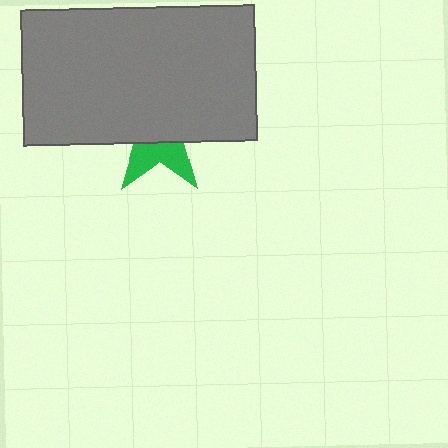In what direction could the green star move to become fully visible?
The green star could move down. That would shift it out from behind the gray rectangle entirely.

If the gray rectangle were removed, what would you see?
You would see the complete green star.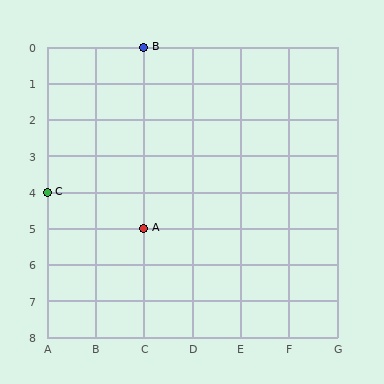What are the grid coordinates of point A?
Point A is at grid coordinates (C, 5).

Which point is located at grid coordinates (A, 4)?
Point C is at (A, 4).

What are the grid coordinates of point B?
Point B is at grid coordinates (C, 0).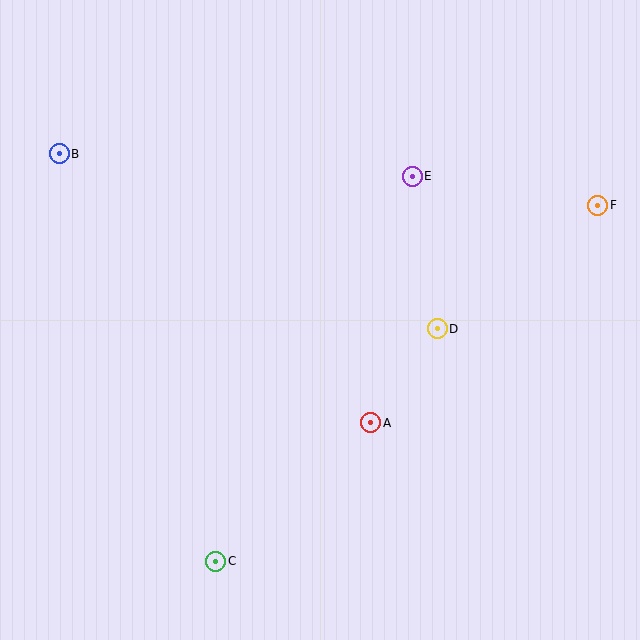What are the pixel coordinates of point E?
Point E is at (412, 176).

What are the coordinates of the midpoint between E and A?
The midpoint between E and A is at (392, 300).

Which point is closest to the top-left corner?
Point B is closest to the top-left corner.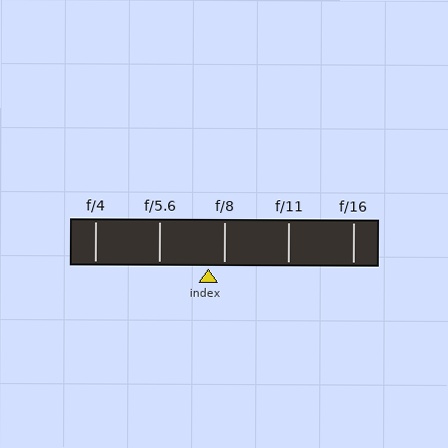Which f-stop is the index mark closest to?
The index mark is closest to f/8.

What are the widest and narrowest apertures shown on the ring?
The widest aperture shown is f/4 and the narrowest is f/16.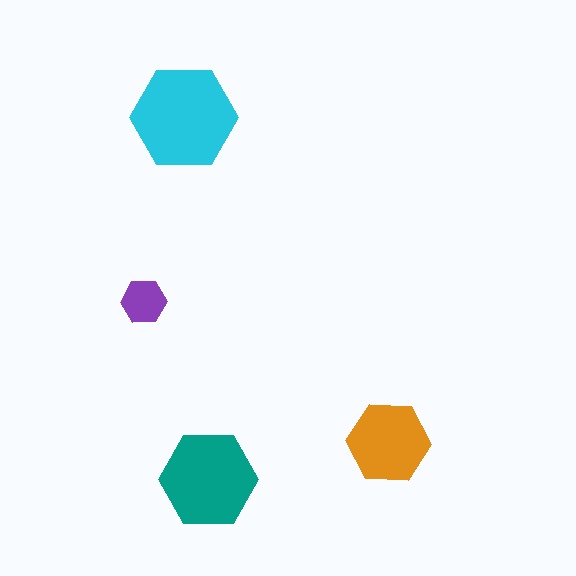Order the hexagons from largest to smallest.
the cyan one, the teal one, the orange one, the purple one.